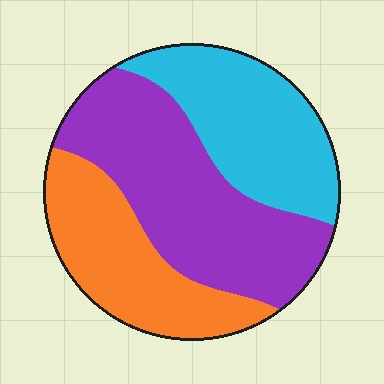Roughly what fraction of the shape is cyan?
Cyan takes up between a quarter and a half of the shape.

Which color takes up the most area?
Purple, at roughly 40%.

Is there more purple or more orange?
Purple.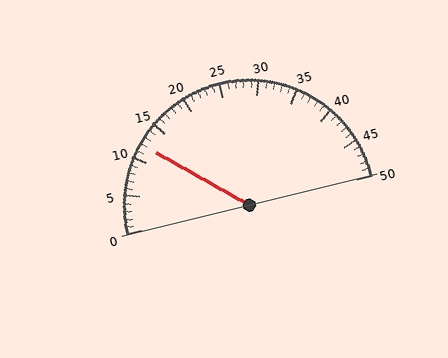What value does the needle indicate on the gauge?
The needle indicates approximately 12.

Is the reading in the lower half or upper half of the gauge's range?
The reading is in the lower half of the range (0 to 50).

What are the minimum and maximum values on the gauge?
The gauge ranges from 0 to 50.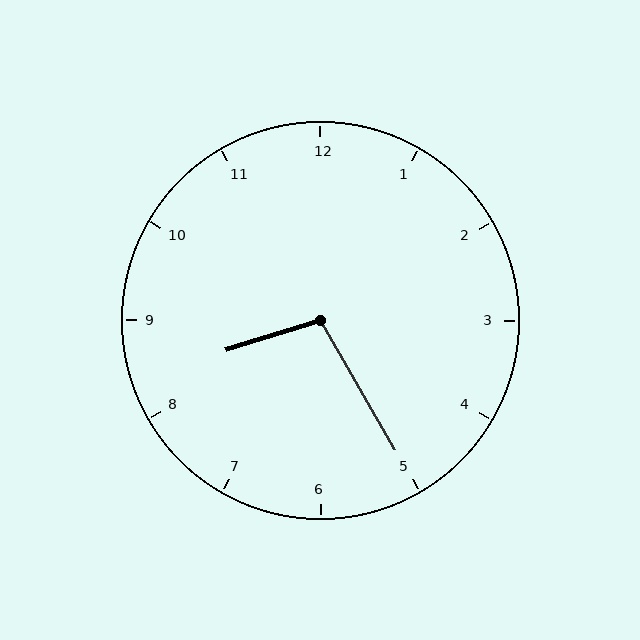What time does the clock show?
8:25.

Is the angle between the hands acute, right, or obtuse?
It is obtuse.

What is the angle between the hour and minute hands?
Approximately 102 degrees.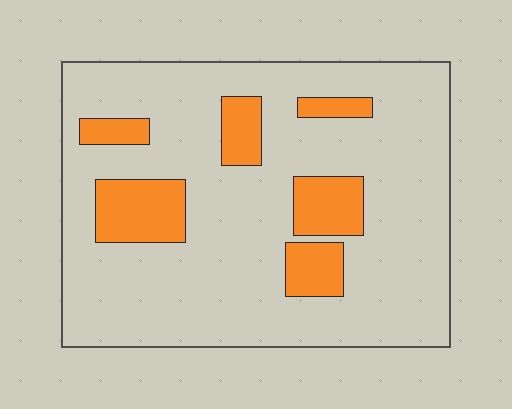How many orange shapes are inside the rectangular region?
6.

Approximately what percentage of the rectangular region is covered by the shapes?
Approximately 20%.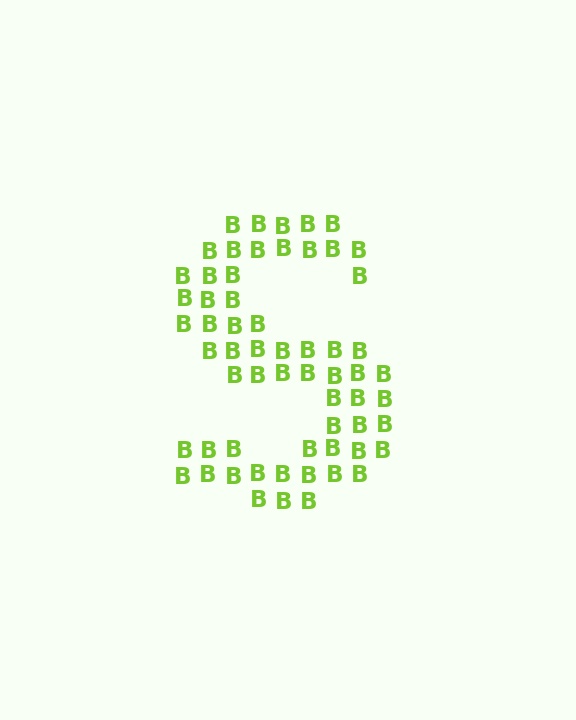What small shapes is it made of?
It is made of small letter B's.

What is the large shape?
The large shape is the letter S.